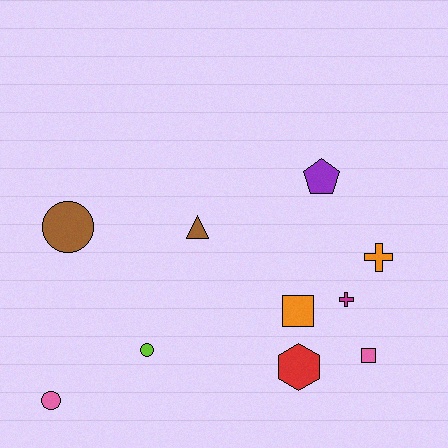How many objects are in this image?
There are 10 objects.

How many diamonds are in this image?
There are no diamonds.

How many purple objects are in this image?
There is 1 purple object.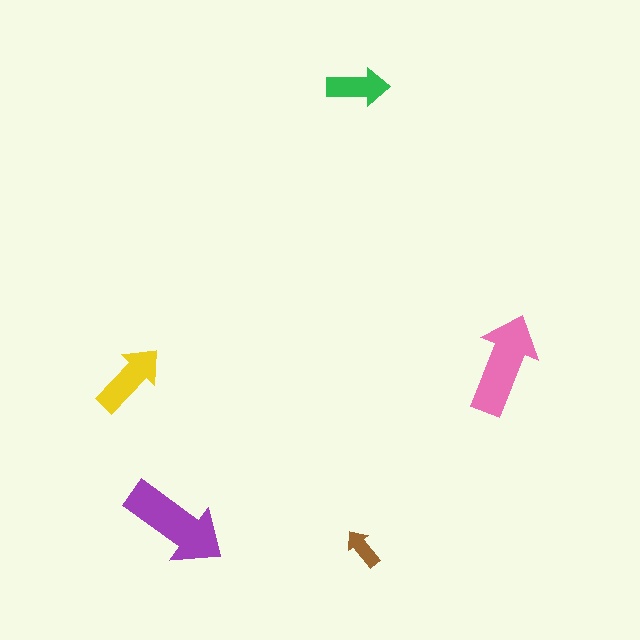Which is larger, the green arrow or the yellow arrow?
The yellow one.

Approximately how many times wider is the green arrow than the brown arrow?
About 1.5 times wider.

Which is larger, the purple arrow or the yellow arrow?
The purple one.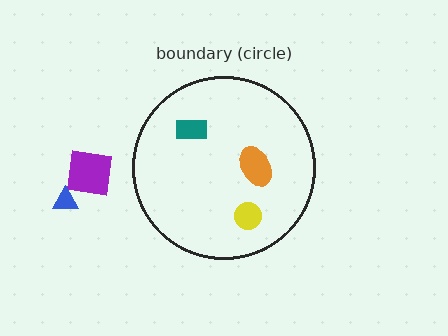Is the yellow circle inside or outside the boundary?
Inside.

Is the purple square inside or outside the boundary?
Outside.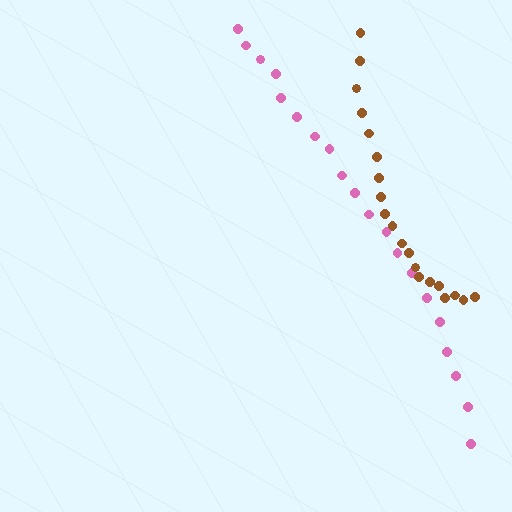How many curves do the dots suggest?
There are 2 distinct paths.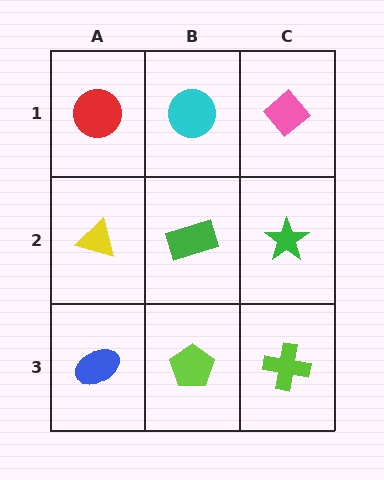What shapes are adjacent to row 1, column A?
A yellow triangle (row 2, column A), a cyan circle (row 1, column B).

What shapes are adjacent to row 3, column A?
A yellow triangle (row 2, column A), a lime pentagon (row 3, column B).